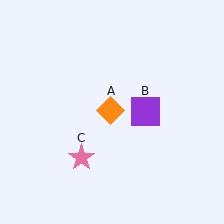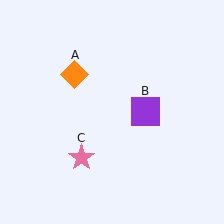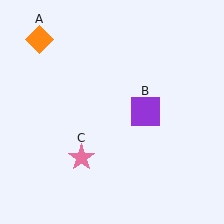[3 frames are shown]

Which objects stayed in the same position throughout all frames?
Purple square (object B) and pink star (object C) remained stationary.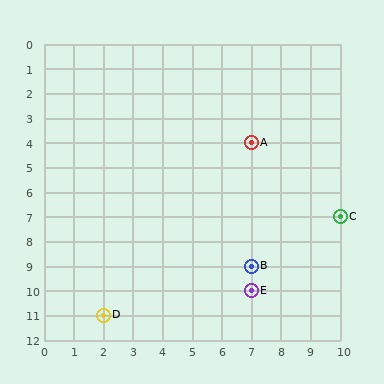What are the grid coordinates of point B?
Point B is at grid coordinates (7, 9).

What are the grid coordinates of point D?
Point D is at grid coordinates (2, 11).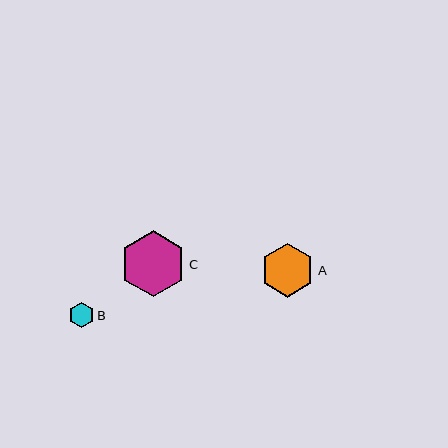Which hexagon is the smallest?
Hexagon B is the smallest with a size of approximately 25 pixels.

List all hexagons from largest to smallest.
From largest to smallest: C, A, B.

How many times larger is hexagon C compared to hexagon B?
Hexagon C is approximately 2.6 times the size of hexagon B.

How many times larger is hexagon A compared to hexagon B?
Hexagon A is approximately 2.1 times the size of hexagon B.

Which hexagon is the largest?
Hexagon C is the largest with a size of approximately 66 pixels.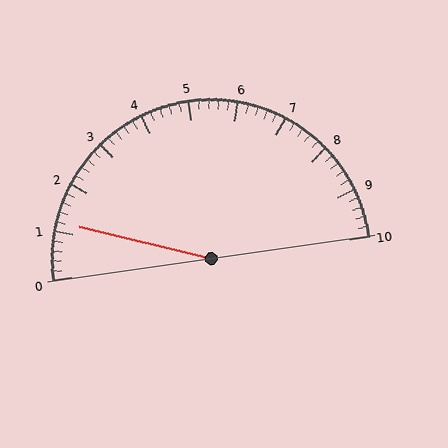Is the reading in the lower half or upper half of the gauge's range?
The reading is in the lower half of the range (0 to 10).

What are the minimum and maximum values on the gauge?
The gauge ranges from 0 to 10.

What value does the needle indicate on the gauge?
The needle indicates approximately 1.2.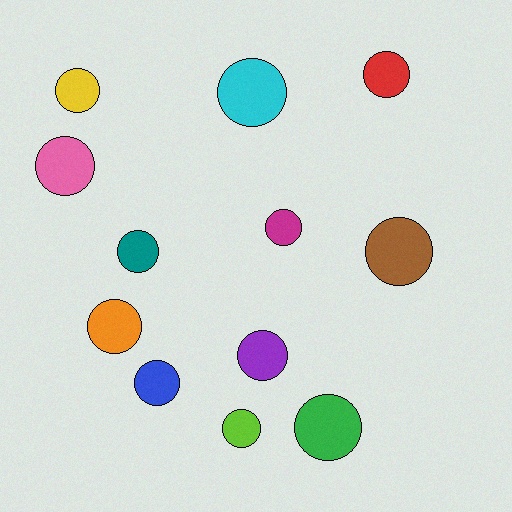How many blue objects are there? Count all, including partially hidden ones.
There is 1 blue object.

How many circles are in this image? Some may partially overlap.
There are 12 circles.